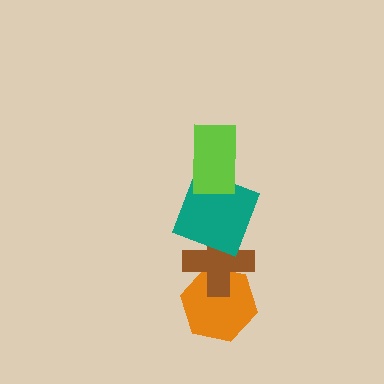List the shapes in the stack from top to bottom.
From top to bottom: the lime rectangle, the teal square, the brown cross, the orange hexagon.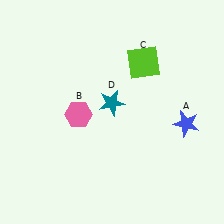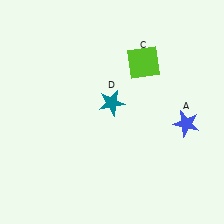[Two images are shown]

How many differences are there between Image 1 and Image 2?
There is 1 difference between the two images.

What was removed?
The pink hexagon (B) was removed in Image 2.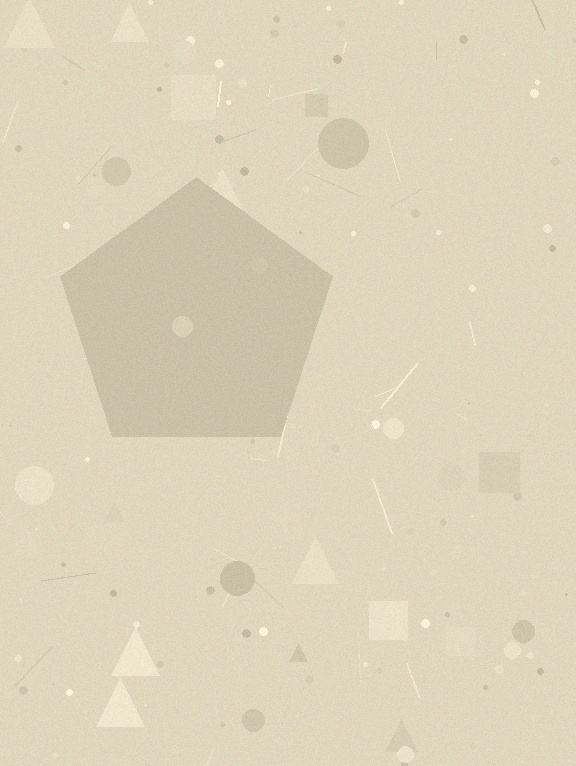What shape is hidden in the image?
A pentagon is hidden in the image.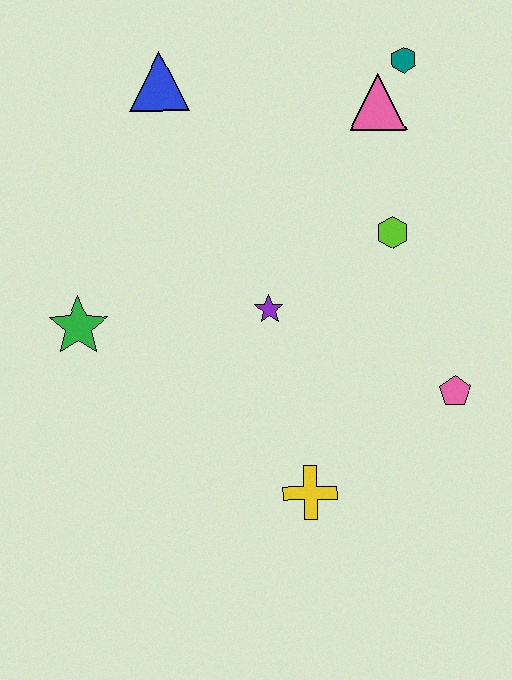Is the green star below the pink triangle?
Yes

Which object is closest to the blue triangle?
The pink triangle is closest to the blue triangle.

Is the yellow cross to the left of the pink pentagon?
Yes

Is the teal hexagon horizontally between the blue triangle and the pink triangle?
No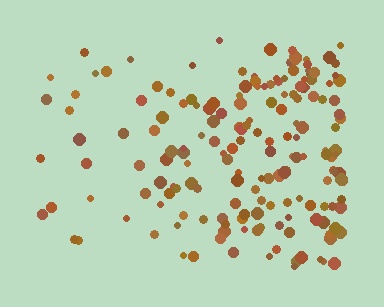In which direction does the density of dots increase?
From left to right, with the right side densest.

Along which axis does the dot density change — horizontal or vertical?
Horizontal.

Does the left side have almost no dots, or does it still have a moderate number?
Still a moderate number, just noticeably fewer than the right.